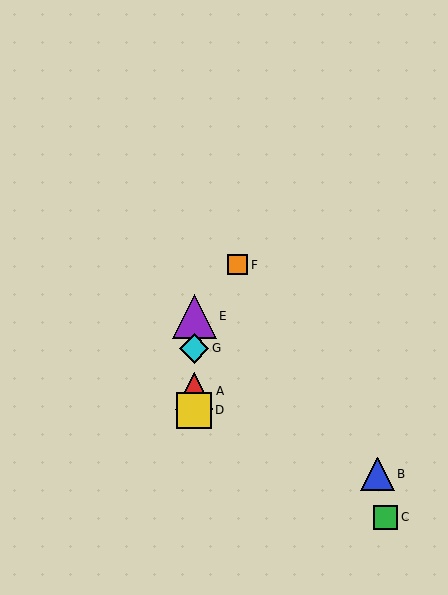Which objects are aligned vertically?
Objects A, D, E, G are aligned vertically.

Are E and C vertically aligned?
No, E is at x≈194 and C is at x≈386.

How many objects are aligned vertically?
4 objects (A, D, E, G) are aligned vertically.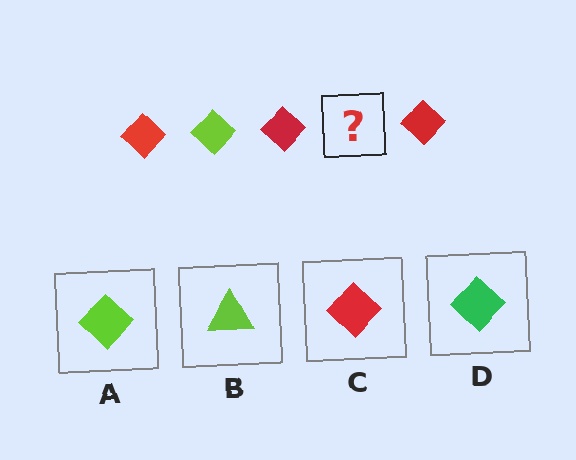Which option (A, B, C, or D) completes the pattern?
A.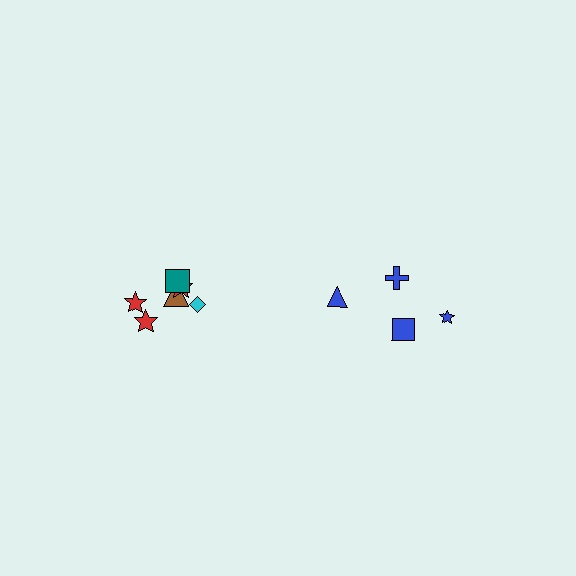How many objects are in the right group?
There are 4 objects.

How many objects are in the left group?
There are 6 objects.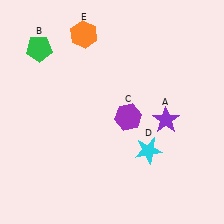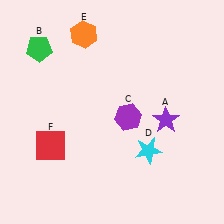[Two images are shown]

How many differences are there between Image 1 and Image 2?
There is 1 difference between the two images.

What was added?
A red square (F) was added in Image 2.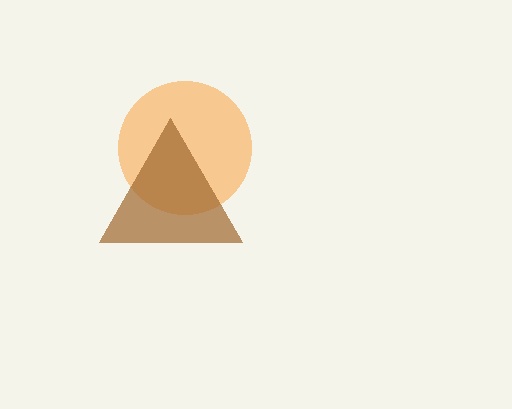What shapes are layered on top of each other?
The layered shapes are: an orange circle, a brown triangle.